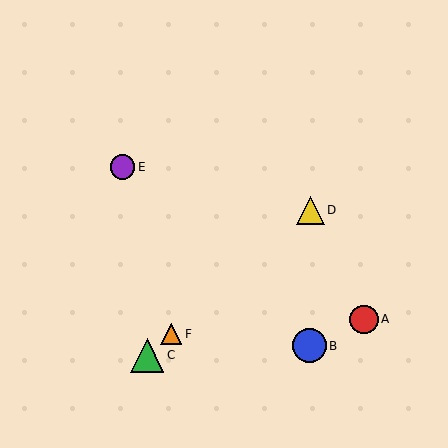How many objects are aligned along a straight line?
3 objects (C, D, F) are aligned along a straight line.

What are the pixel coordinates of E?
Object E is at (123, 167).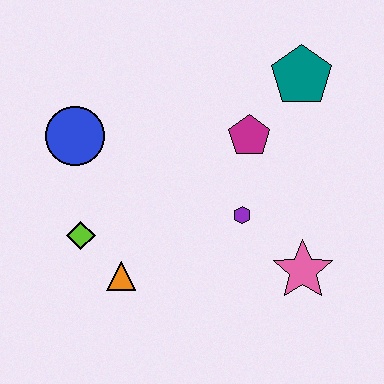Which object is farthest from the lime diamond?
The teal pentagon is farthest from the lime diamond.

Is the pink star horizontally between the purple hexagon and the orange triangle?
No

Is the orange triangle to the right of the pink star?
No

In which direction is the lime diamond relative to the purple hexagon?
The lime diamond is to the left of the purple hexagon.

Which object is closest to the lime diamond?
The orange triangle is closest to the lime diamond.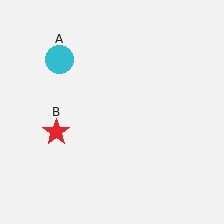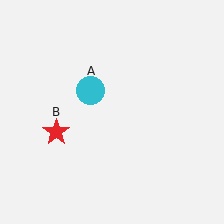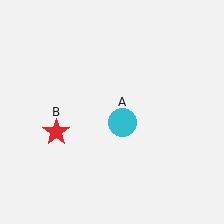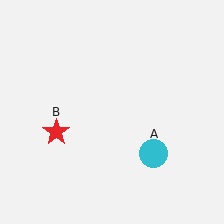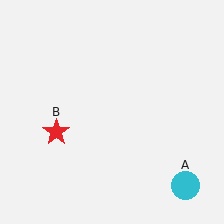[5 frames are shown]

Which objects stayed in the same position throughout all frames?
Red star (object B) remained stationary.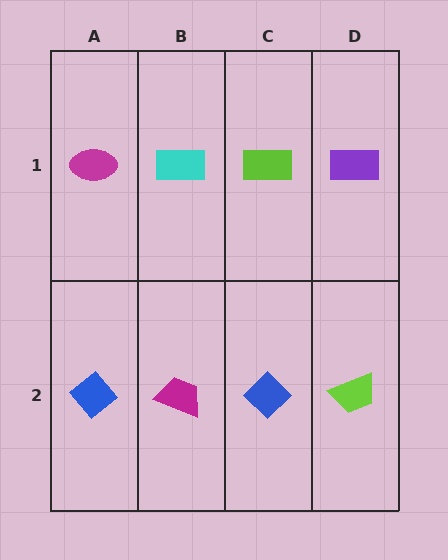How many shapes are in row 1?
4 shapes.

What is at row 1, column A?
A magenta ellipse.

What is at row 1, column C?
A lime rectangle.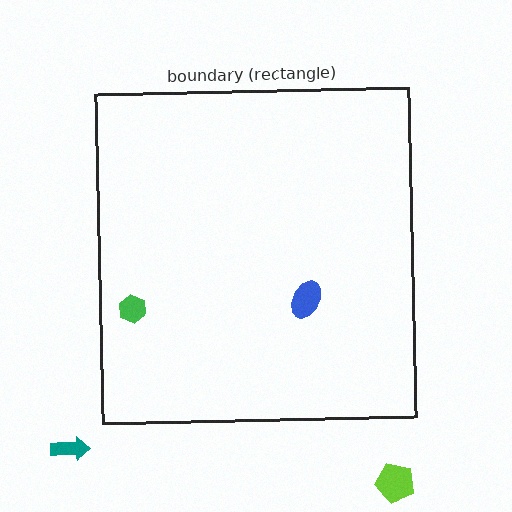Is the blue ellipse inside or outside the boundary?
Inside.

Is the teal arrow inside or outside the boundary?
Outside.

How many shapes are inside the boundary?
2 inside, 2 outside.